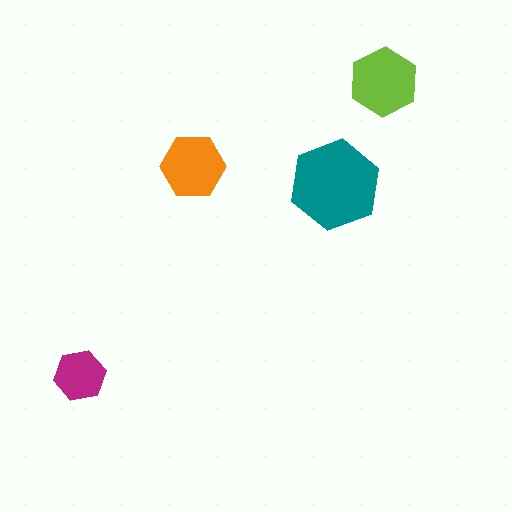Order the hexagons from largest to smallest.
the teal one, the lime one, the orange one, the magenta one.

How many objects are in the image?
There are 4 objects in the image.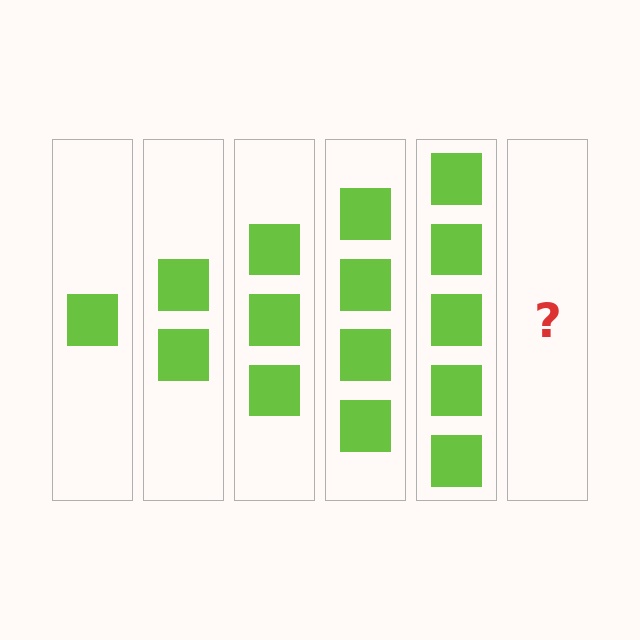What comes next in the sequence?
The next element should be 6 squares.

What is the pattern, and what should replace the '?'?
The pattern is that each step adds one more square. The '?' should be 6 squares.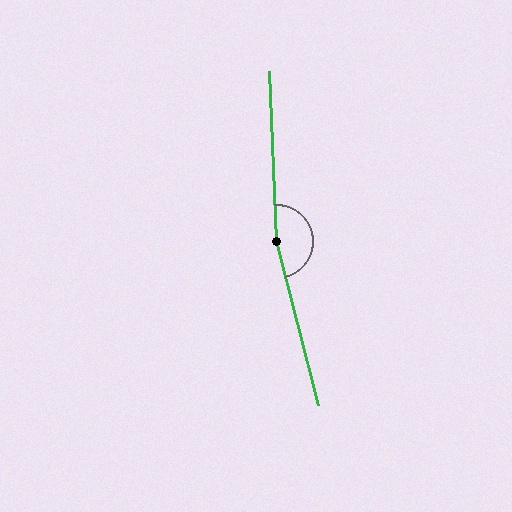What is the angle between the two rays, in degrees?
Approximately 168 degrees.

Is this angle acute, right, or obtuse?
It is obtuse.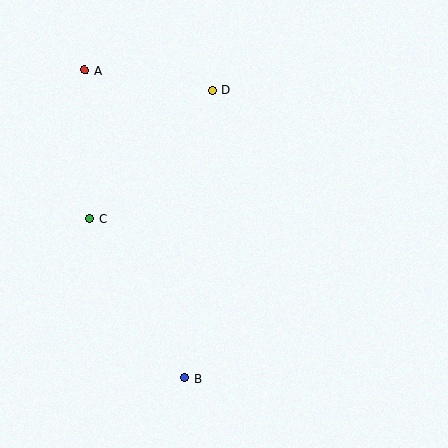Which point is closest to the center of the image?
Point D at (213, 90) is closest to the center.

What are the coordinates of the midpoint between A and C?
The midpoint between A and C is at (87, 144).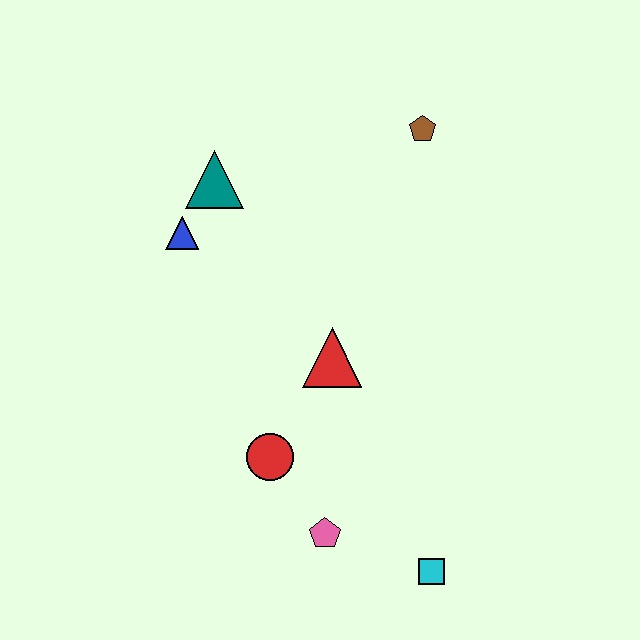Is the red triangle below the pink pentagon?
No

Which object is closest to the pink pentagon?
The red circle is closest to the pink pentagon.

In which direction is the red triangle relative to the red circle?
The red triangle is above the red circle.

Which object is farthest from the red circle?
The brown pentagon is farthest from the red circle.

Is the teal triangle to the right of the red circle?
No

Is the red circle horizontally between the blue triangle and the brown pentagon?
Yes